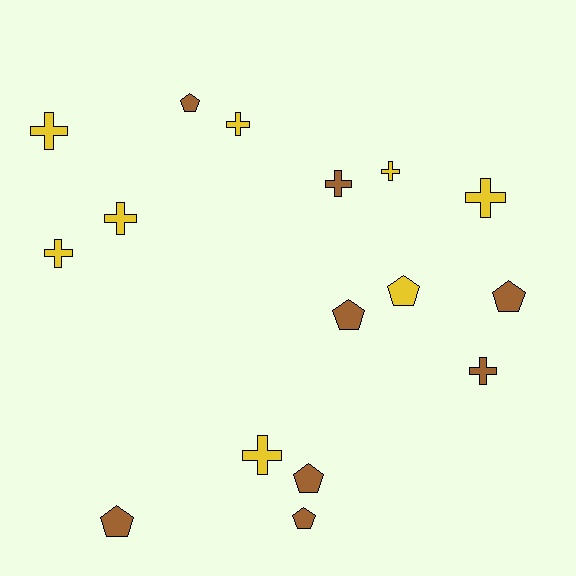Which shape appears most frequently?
Cross, with 9 objects.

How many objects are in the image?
There are 16 objects.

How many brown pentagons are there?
There are 6 brown pentagons.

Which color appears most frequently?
Yellow, with 8 objects.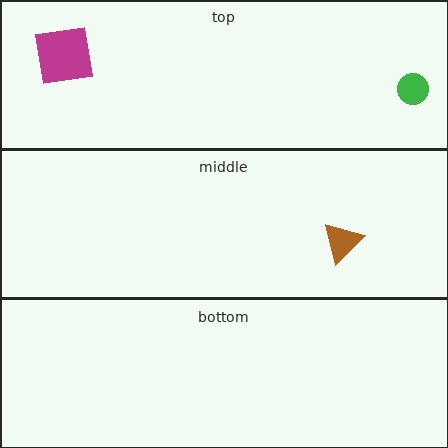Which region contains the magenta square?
The top region.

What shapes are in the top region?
The magenta square, the green circle.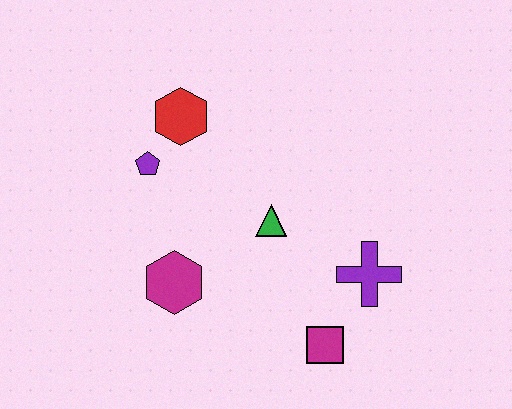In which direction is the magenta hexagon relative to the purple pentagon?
The magenta hexagon is below the purple pentagon.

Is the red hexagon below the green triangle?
No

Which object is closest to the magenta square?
The purple cross is closest to the magenta square.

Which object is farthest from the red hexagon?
The magenta square is farthest from the red hexagon.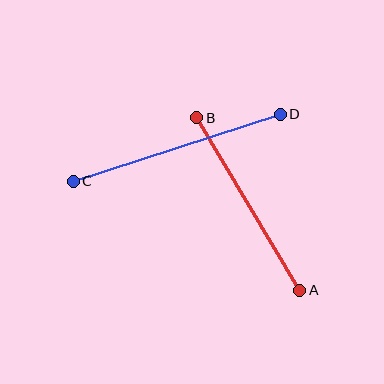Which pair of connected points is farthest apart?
Points C and D are farthest apart.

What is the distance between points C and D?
The distance is approximately 217 pixels.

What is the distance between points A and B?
The distance is approximately 201 pixels.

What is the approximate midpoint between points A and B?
The midpoint is at approximately (248, 204) pixels.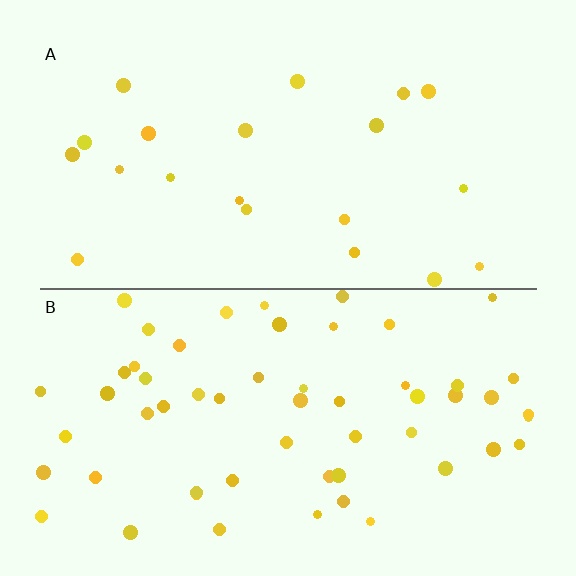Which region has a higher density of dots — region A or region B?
B (the bottom).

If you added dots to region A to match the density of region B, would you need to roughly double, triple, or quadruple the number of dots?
Approximately triple.